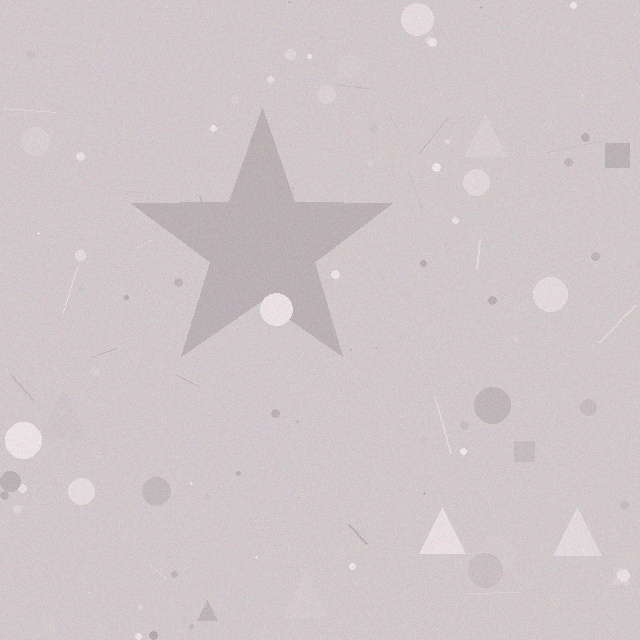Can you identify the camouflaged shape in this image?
The camouflaged shape is a star.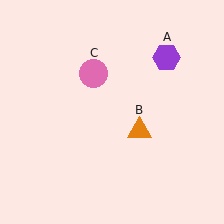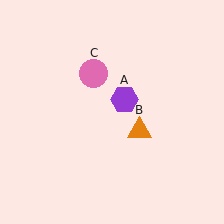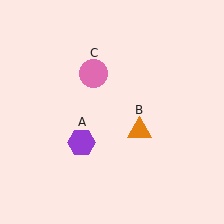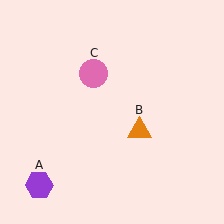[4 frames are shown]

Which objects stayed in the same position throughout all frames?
Orange triangle (object B) and pink circle (object C) remained stationary.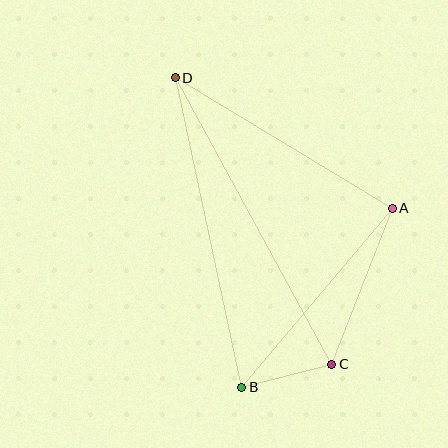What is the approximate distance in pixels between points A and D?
The distance between A and D is approximately 253 pixels.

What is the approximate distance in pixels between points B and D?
The distance between B and D is approximately 317 pixels.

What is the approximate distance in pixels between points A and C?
The distance between A and C is approximately 167 pixels.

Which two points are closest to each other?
Points B and C are closest to each other.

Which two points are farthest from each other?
Points C and D are farthest from each other.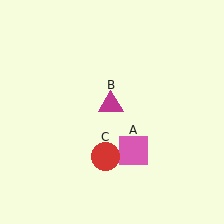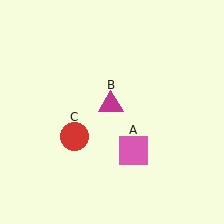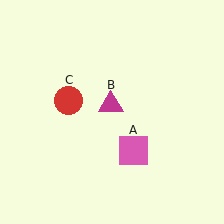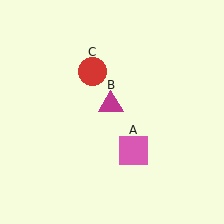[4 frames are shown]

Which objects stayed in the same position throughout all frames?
Pink square (object A) and magenta triangle (object B) remained stationary.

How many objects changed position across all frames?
1 object changed position: red circle (object C).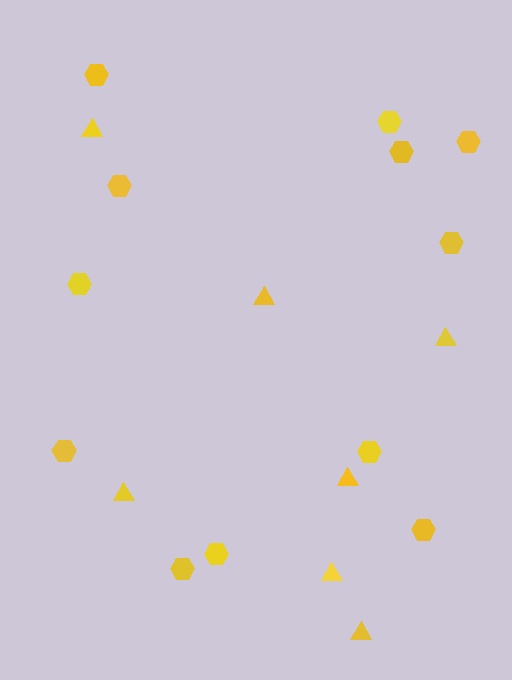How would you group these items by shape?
There are 2 groups: one group of hexagons (12) and one group of triangles (7).